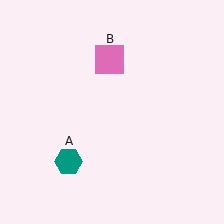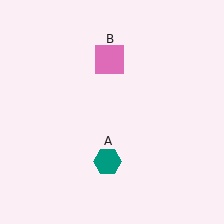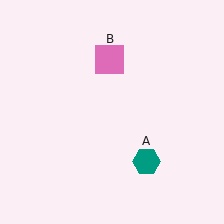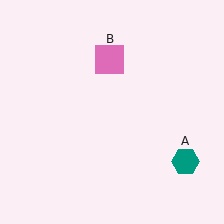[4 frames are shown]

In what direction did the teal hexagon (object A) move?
The teal hexagon (object A) moved right.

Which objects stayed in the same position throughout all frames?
Pink square (object B) remained stationary.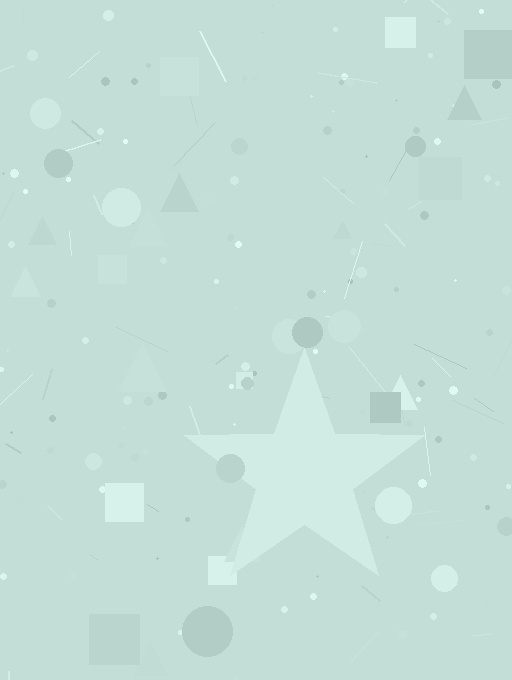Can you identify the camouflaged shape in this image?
The camouflaged shape is a star.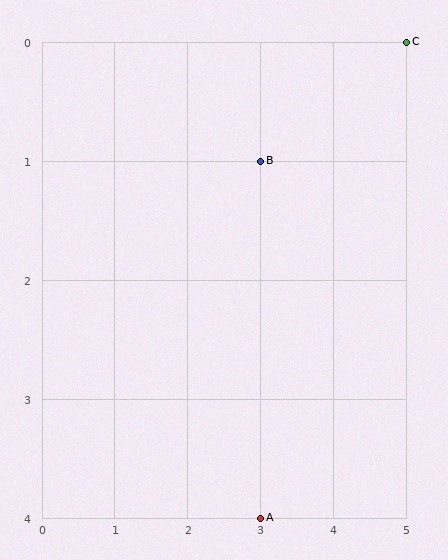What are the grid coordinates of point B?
Point B is at grid coordinates (3, 1).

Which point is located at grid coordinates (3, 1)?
Point B is at (3, 1).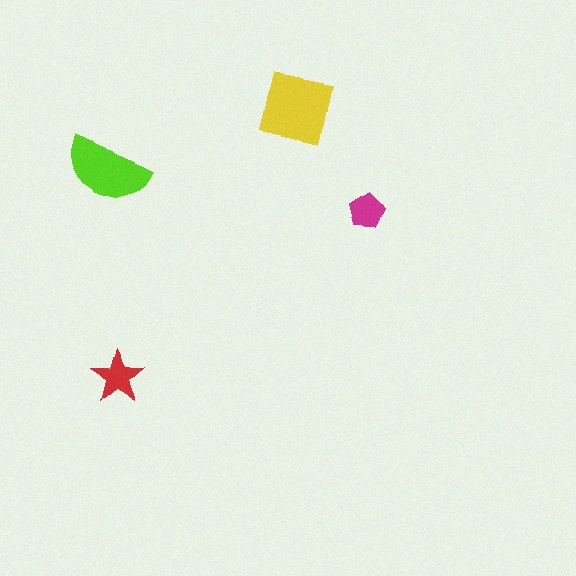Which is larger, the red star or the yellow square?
The yellow square.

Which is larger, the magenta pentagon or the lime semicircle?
The lime semicircle.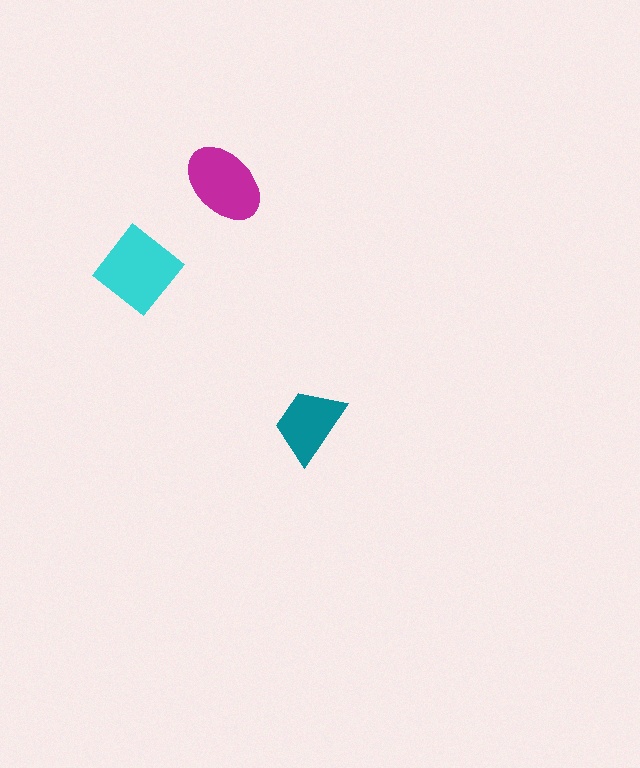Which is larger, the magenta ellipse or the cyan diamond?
The cyan diamond.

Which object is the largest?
The cyan diamond.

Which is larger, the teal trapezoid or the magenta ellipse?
The magenta ellipse.